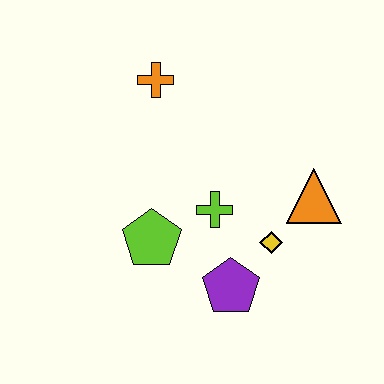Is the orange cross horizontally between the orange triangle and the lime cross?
No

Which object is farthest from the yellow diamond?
The orange cross is farthest from the yellow diamond.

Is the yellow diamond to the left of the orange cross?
No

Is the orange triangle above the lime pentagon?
Yes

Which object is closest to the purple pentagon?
The yellow diamond is closest to the purple pentagon.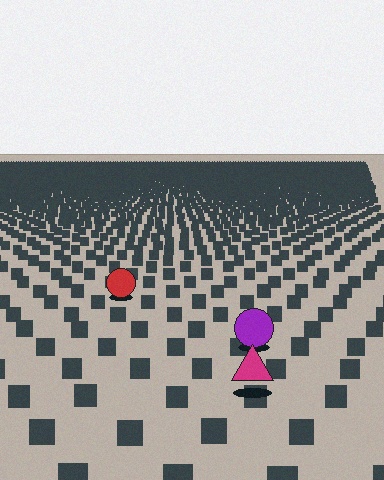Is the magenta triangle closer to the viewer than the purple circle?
Yes. The magenta triangle is closer — you can tell from the texture gradient: the ground texture is coarser near it.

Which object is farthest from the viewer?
The red circle is farthest from the viewer. It appears smaller and the ground texture around it is denser.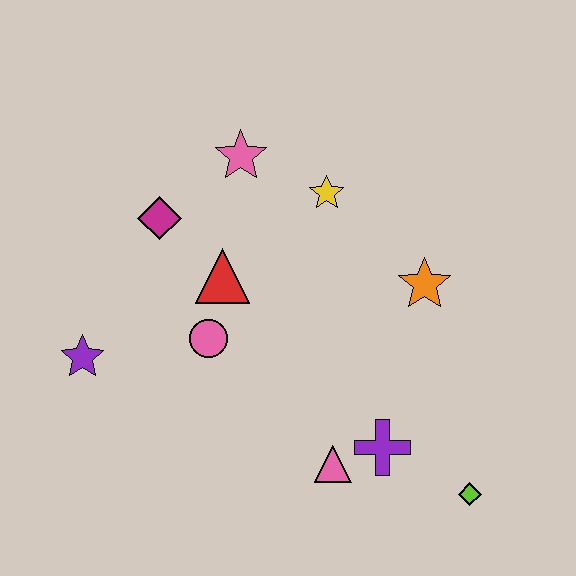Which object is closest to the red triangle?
The pink circle is closest to the red triangle.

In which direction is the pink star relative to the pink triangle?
The pink star is above the pink triangle.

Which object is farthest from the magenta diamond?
The lime diamond is farthest from the magenta diamond.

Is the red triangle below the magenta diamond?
Yes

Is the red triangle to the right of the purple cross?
No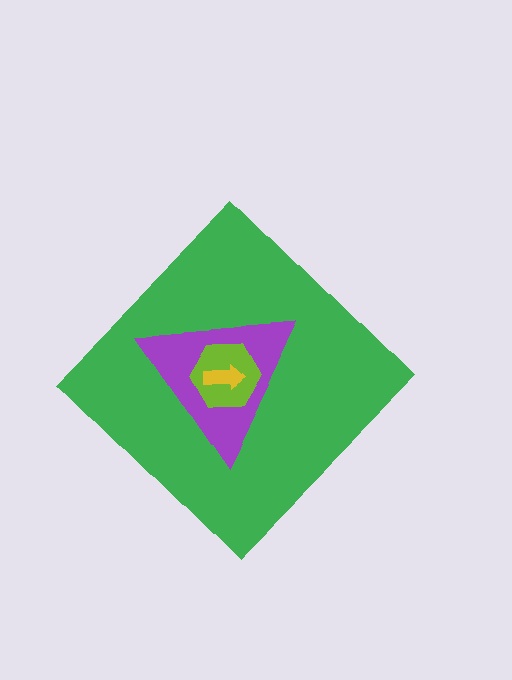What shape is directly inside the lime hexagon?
The yellow arrow.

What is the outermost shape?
The green diamond.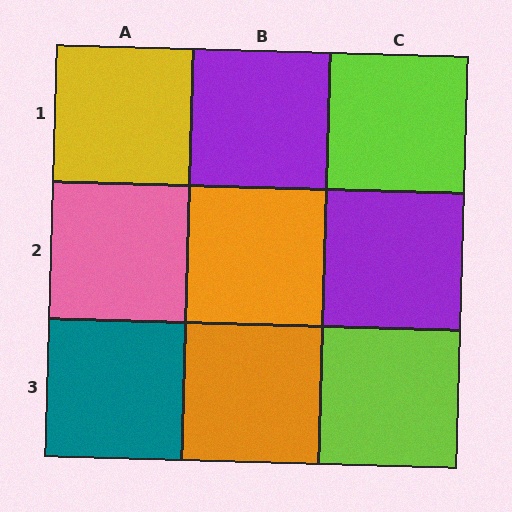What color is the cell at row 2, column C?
Purple.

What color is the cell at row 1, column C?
Lime.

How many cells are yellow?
1 cell is yellow.